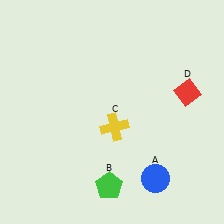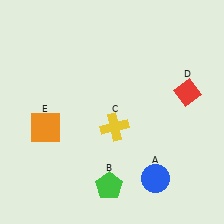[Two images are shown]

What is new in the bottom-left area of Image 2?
An orange square (E) was added in the bottom-left area of Image 2.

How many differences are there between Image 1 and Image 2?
There is 1 difference between the two images.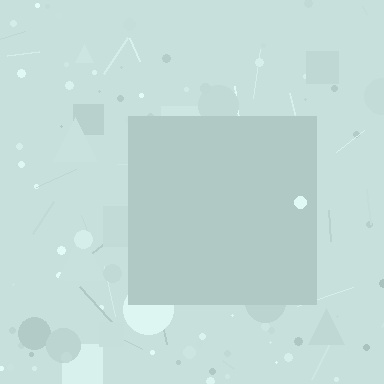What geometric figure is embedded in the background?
A square is embedded in the background.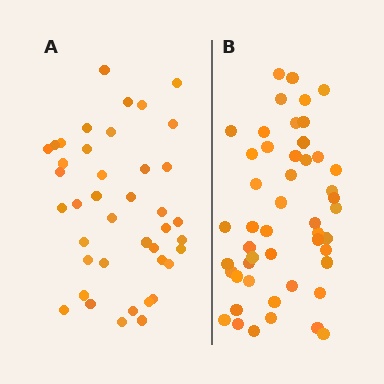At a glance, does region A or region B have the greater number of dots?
Region B (the right region) has more dots.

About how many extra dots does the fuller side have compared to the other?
Region B has roughly 8 or so more dots than region A.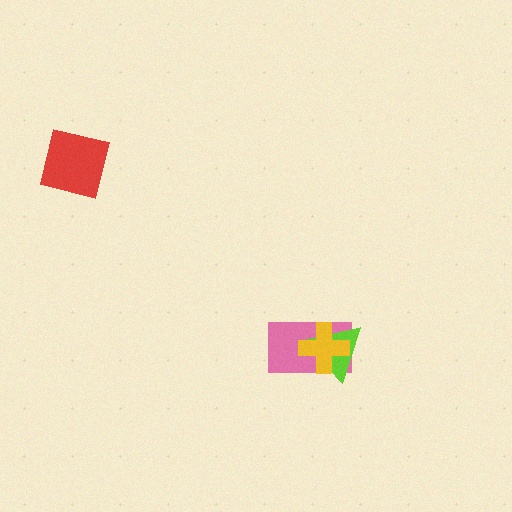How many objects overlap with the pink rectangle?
2 objects overlap with the pink rectangle.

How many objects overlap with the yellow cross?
2 objects overlap with the yellow cross.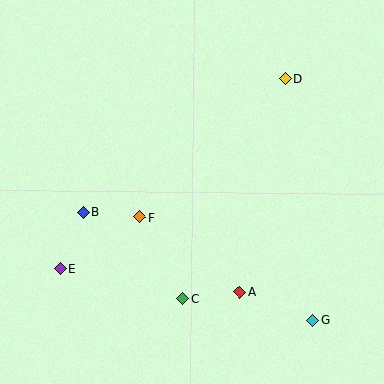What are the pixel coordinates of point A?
Point A is at (240, 292).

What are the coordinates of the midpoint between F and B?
The midpoint between F and B is at (111, 215).